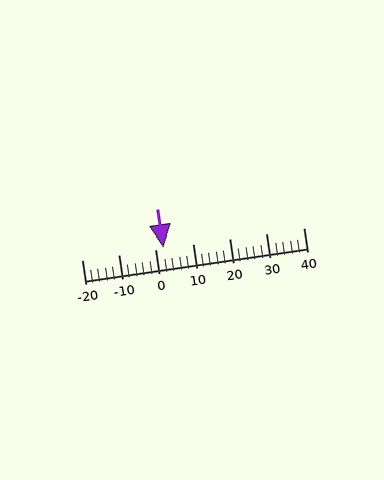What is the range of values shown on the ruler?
The ruler shows values from -20 to 40.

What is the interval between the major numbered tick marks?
The major tick marks are spaced 10 units apart.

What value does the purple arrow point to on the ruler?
The purple arrow points to approximately 2.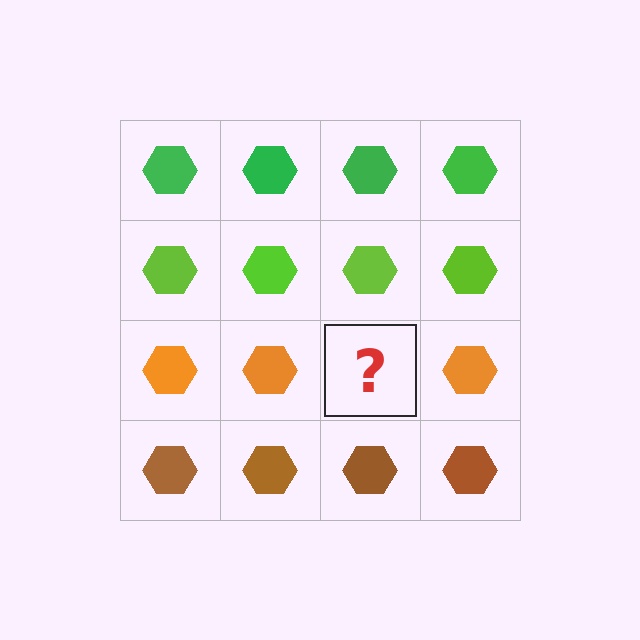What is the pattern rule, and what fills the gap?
The rule is that each row has a consistent color. The gap should be filled with an orange hexagon.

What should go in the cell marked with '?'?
The missing cell should contain an orange hexagon.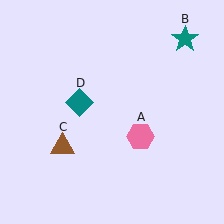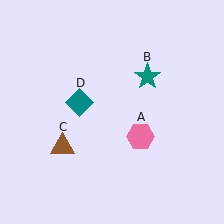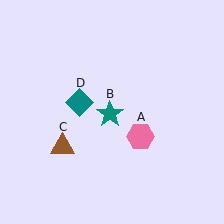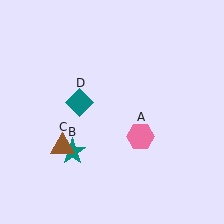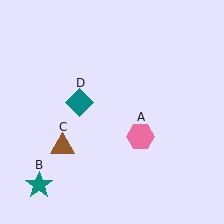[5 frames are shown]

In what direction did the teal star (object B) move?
The teal star (object B) moved down and to the left.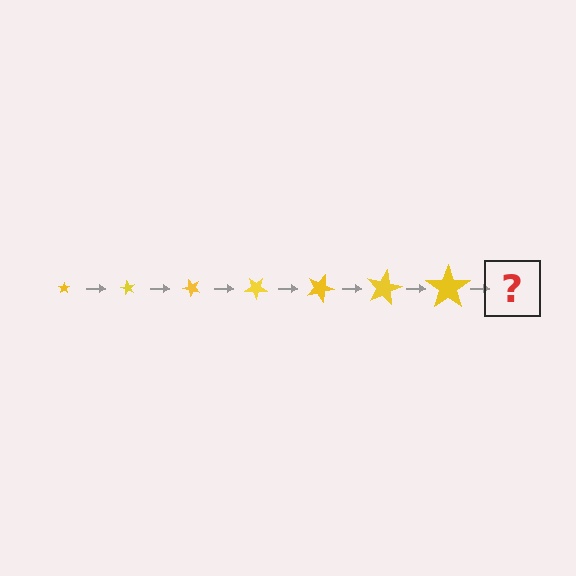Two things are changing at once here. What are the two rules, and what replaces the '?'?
The two rules are that the star grows larger each step and it rotates 60 degrees each step. The '?' should be a star, larger than the previous one and rotated 420 degrees from the start.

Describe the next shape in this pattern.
It should be a star, larger than the previous one and rotated 420 degrees from the start.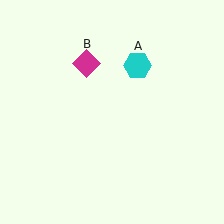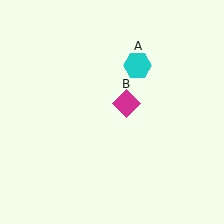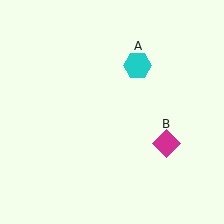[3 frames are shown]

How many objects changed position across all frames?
1 object changed position: magenta diamond (object B).